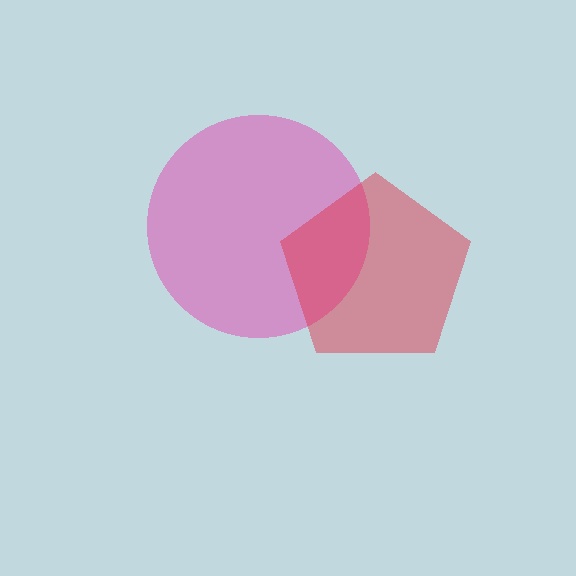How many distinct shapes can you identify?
There are 2 distinct shapes: a pink circle, a red pentagon.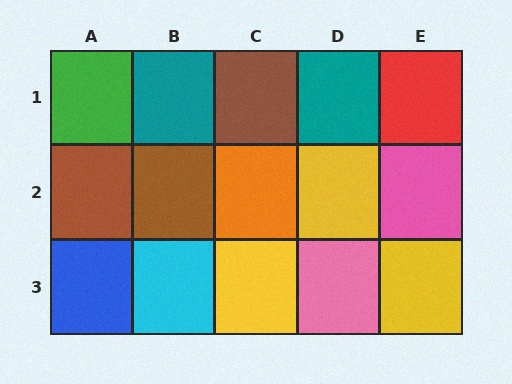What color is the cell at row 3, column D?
Pink.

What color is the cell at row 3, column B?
Cyan.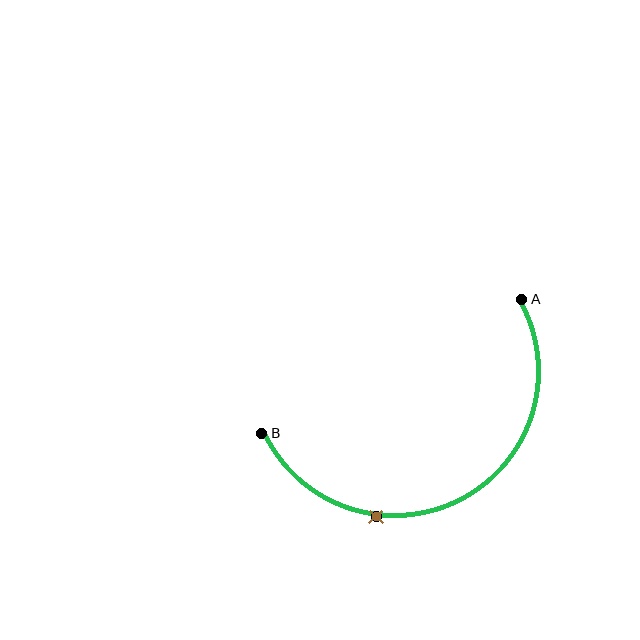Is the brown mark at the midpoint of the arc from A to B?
No. The brown mark lies on the arc but is closer to endpoint B. The arc midpoint would be at the point on the curve equidistant along the arc from both A and B.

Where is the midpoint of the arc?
The arc midpoint is the point on the curve farthest from the straight line joining A and B. It sits below that line.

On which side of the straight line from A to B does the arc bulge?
The arc bulges below the straight line connecting A and B.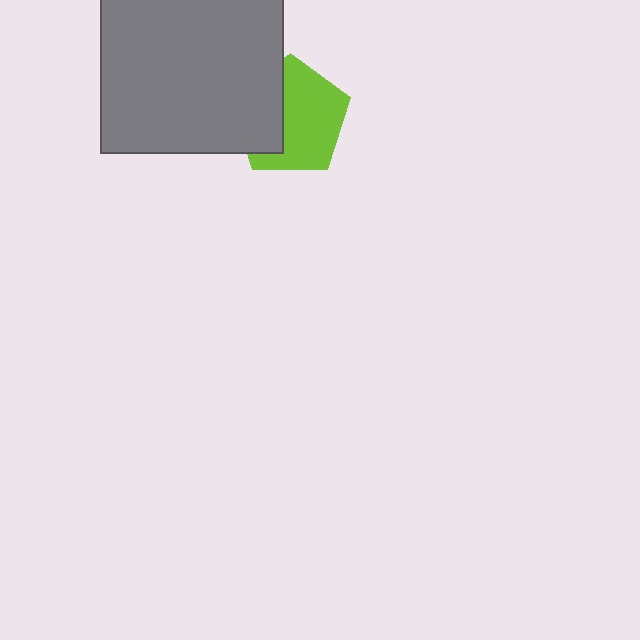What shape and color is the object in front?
The object in front is a gray square.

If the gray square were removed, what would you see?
You would see the complete lime pentagon.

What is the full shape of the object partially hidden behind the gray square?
The partially hidden object is a lime pentagon.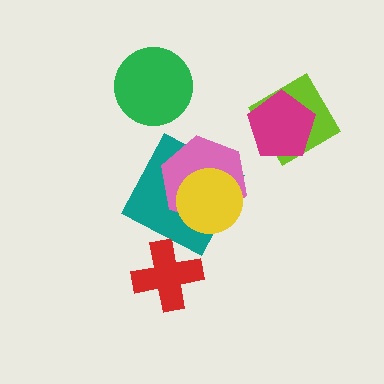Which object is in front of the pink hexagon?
The yellow circle is in front of the pink hexagon.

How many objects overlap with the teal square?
2 objects overlap with the teal square.